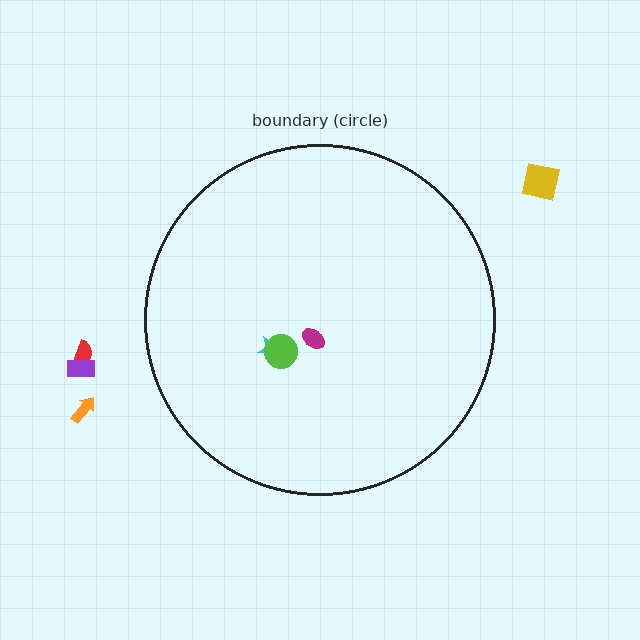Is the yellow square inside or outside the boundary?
Outside.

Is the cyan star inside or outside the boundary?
Inside.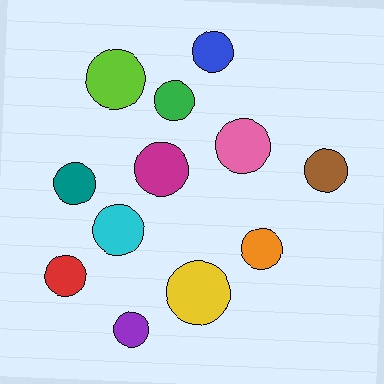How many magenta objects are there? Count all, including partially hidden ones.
There is 1 magenta object.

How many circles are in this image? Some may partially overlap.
There are 12 circles.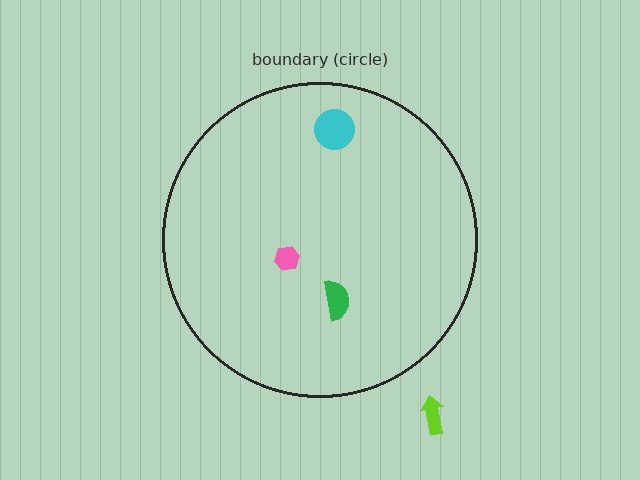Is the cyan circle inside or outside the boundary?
Inside.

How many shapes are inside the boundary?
3 inside, 1 outside.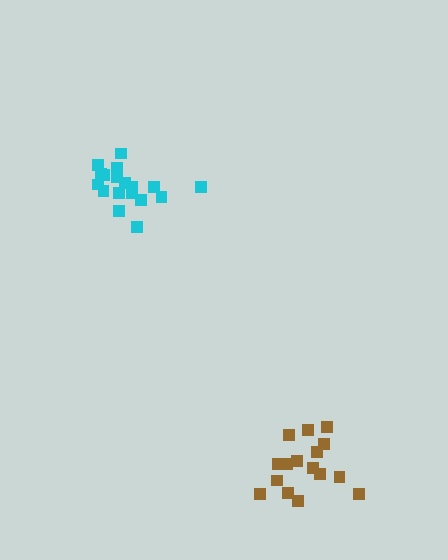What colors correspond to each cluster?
The clusters are colored: brown, cyan.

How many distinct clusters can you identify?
There are 2 distinct clusters.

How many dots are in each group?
Group 1: 16 dots, Group 2: 18 dots (34 total).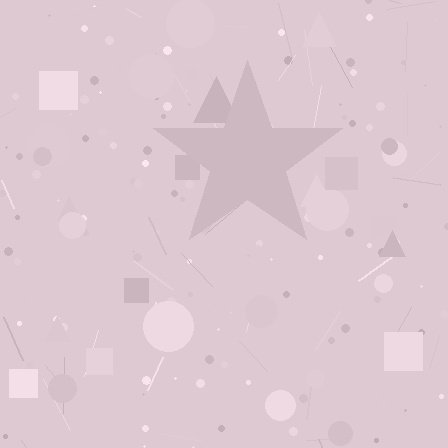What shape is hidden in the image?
A star is hidden in the image.